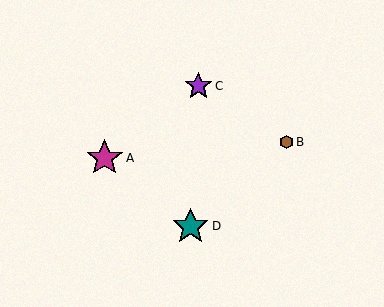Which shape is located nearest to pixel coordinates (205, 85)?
The purple star (labeled C) at (198, 86) is nearest to that location.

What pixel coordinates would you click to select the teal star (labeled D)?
Click at (191, 227) to select the teal star D.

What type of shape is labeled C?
Shape C is a purple star.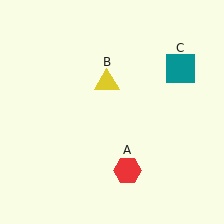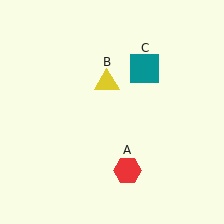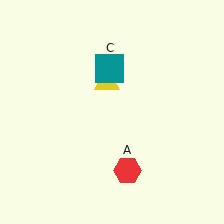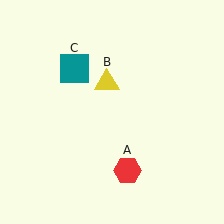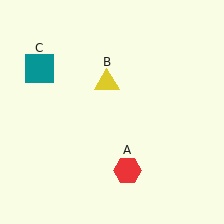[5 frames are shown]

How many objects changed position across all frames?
1 object changed position: teal square (object C).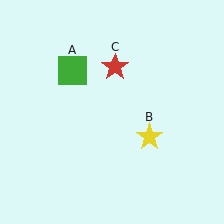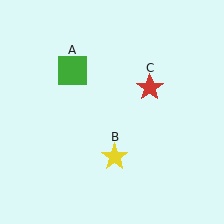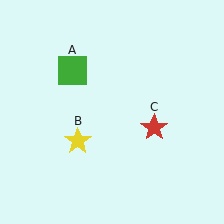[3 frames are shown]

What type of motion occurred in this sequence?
The yellow star (object B), red star (object C) rotated clockwise around the center of the scene.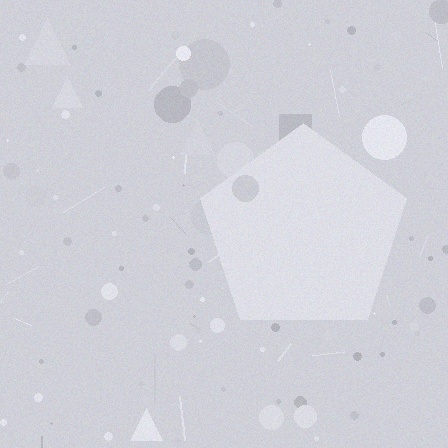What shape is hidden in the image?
A pentagon is hidden in the image.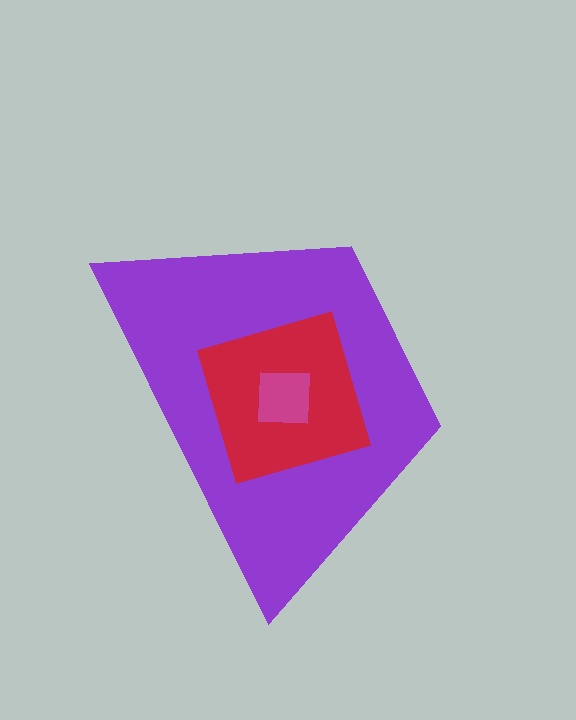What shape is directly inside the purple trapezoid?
The red diamond.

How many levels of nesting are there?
3.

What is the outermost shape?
The purple trapezoid.